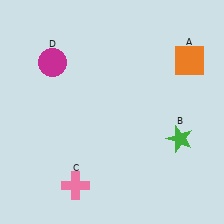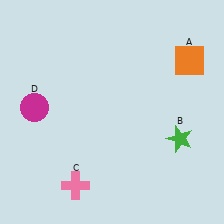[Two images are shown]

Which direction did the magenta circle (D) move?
The magenta circle (D) moved down.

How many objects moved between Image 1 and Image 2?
1 object moved between the two images.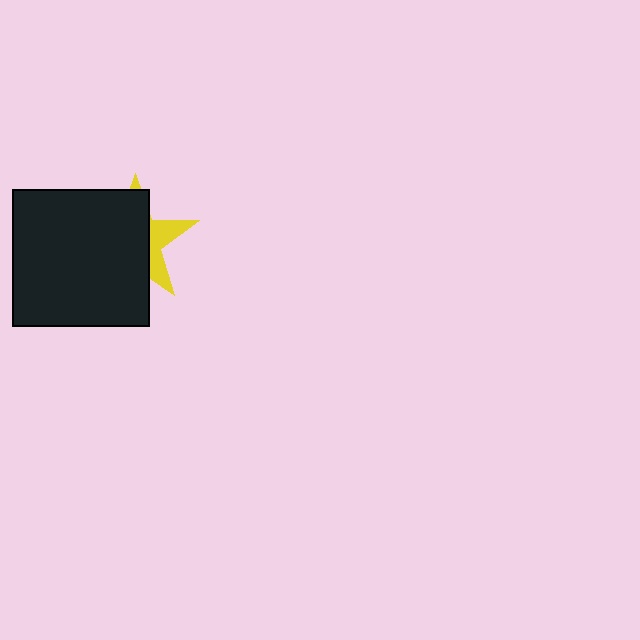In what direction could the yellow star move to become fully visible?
The yellow star could move right. That would shift it out from behind the black square entirely.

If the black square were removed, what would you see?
You would see the complete yellow star.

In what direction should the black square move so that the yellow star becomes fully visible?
The black square should move left. That is the shortest direction to clear the overlap and leave the yellow star fully visible.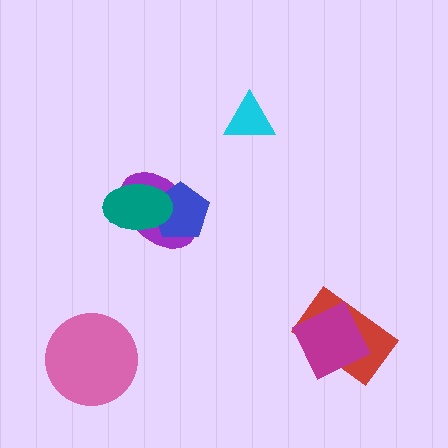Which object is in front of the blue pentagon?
The teal ellipse is in front of the blue pentagon.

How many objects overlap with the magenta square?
1 object overlaps with the magenta square.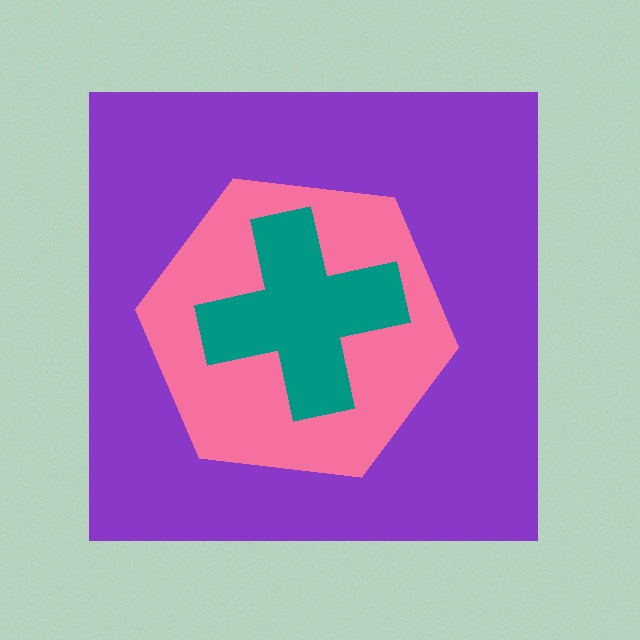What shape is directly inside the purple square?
The pink hexagon.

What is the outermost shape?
The purple square.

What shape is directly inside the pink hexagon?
The teal cross.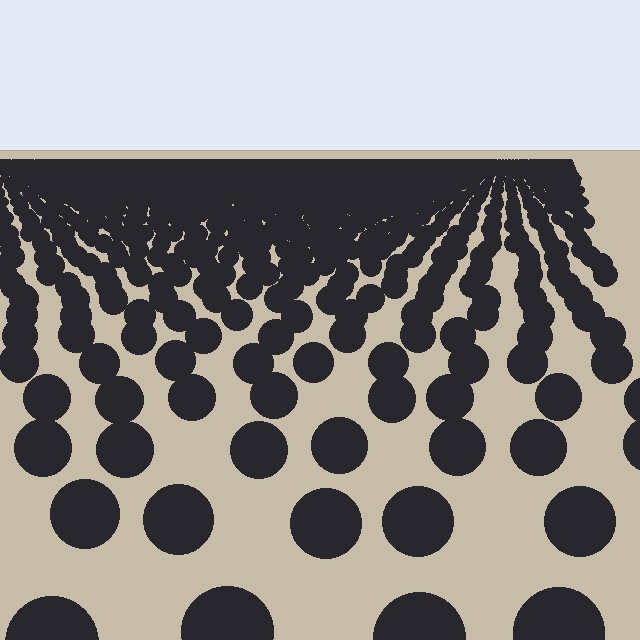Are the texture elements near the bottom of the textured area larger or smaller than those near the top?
Larger. Near the bottom, elements are closer to the viewer and appear at a bigger on-screen size.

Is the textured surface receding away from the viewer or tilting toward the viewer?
The surface is receding away from the viewer. Texture elements get smaller and denser toward the top.